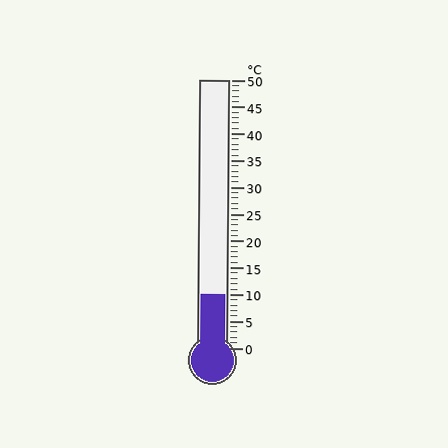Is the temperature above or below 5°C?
The temperature is above 5°C.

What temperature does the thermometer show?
The thermometer shows approximately 10°C.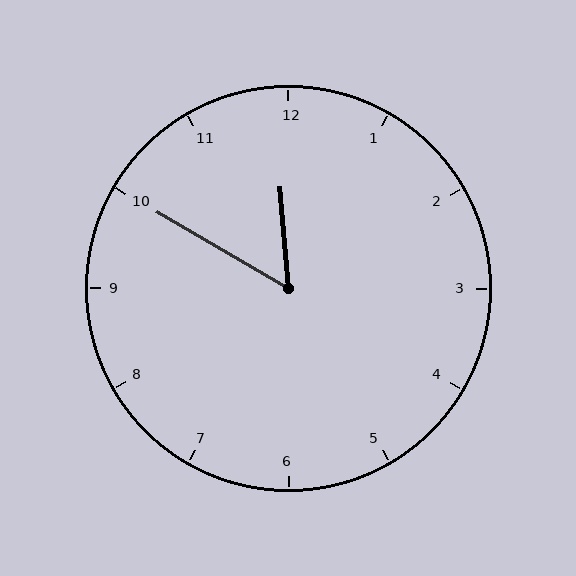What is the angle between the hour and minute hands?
Approximately 55 degrees.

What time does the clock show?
11:50.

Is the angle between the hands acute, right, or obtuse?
It is acute.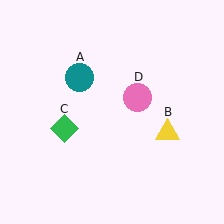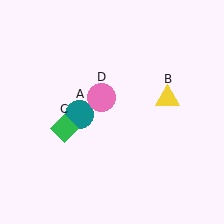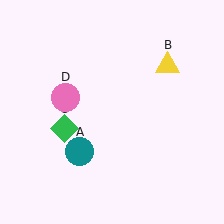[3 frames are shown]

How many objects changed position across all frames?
3 objects changed position: teal circle (object A), yellow triangle (object B), pink circle (object D).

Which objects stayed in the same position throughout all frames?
Green diamond (object C) remained stationary.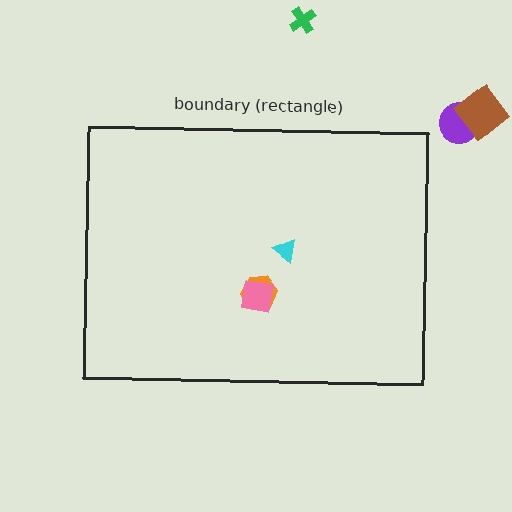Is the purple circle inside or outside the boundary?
Outside.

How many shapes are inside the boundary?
3 inside, 3 outside.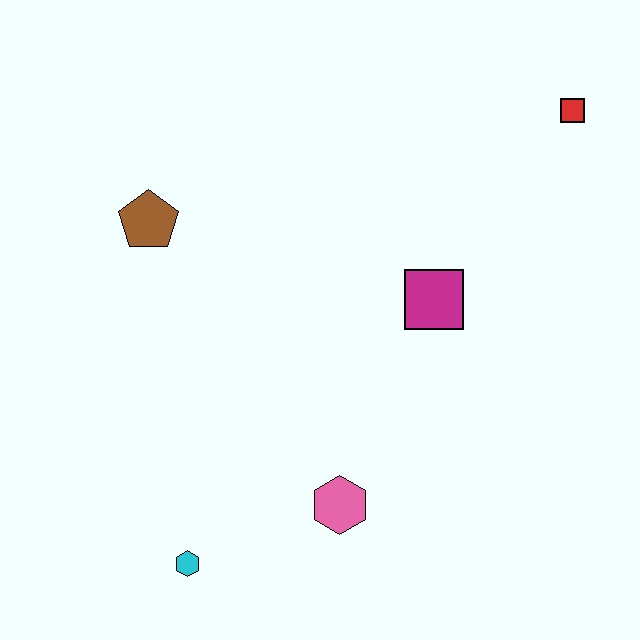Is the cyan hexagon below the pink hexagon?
Yes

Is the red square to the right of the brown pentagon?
Yes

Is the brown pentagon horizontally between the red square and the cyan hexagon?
No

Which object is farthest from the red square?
The cyan hexagon is farthest from the red square.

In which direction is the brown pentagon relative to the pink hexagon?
The brown pentagon is above the pink hexagon.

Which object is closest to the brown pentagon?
The magenta square is closest to the brown pentagon.